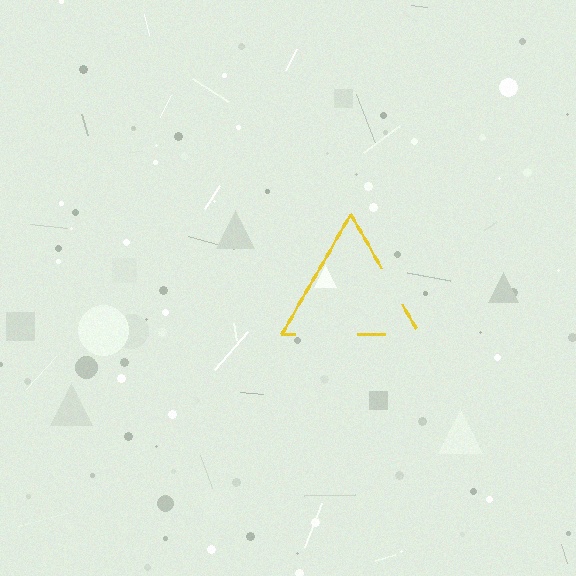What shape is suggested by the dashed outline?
The dashed outline suggests a triangle.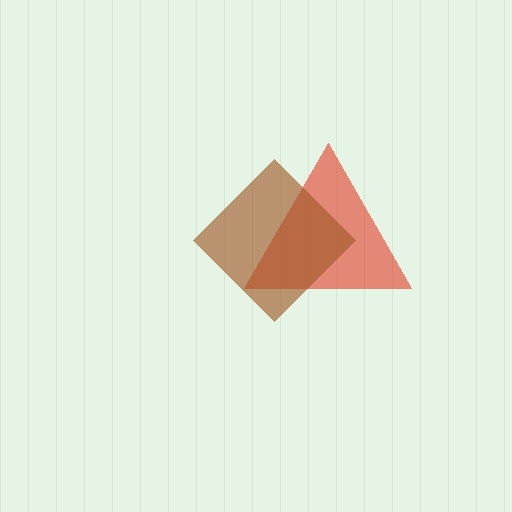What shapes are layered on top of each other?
The layered shapes are: a red triangle, a brown diamond.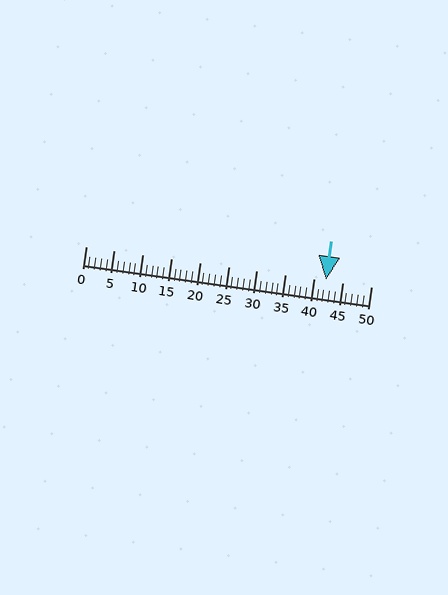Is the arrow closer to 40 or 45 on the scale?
The arrow is closer to 40.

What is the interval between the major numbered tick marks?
The major tick marks are spaced 5 units apart.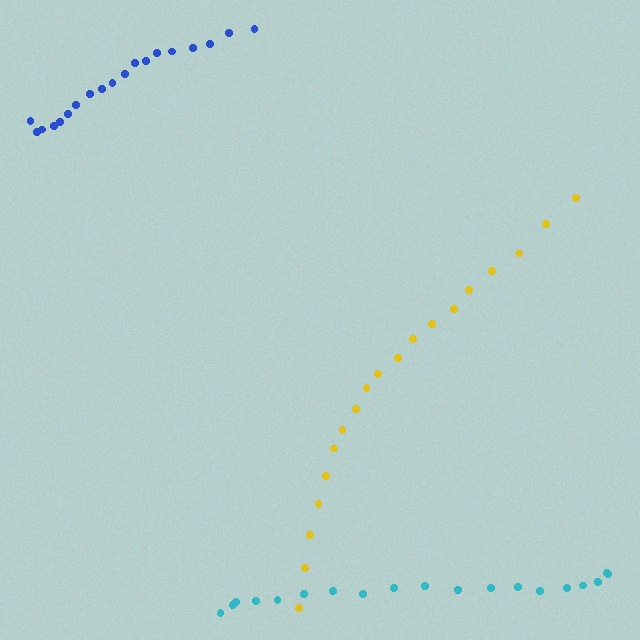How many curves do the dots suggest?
There are 3 distinct paths.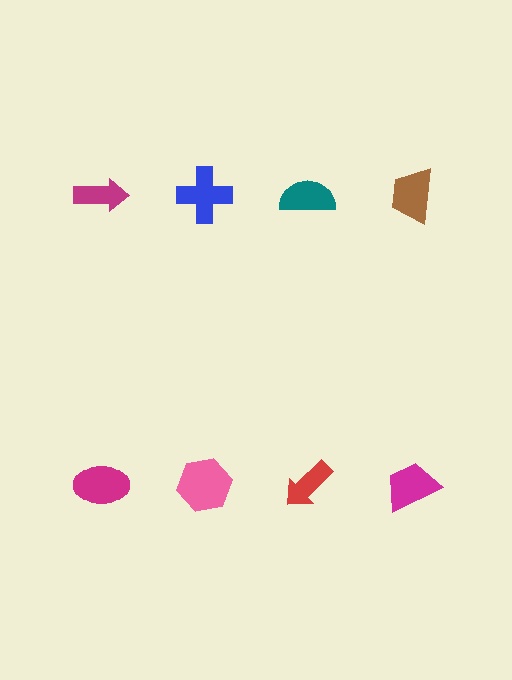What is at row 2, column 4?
A magenta trapezoid.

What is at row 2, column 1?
A magenta ellipse.